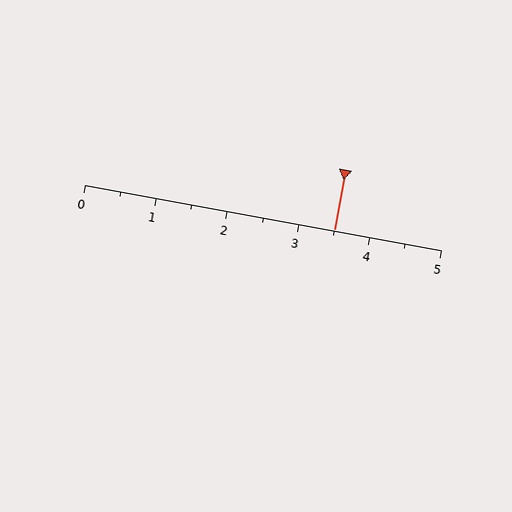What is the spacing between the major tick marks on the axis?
The major ticks are spaced 1 apart.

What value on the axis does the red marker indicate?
The marker indicates approximately 3.5.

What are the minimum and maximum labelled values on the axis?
The axis runs from 0 to 5.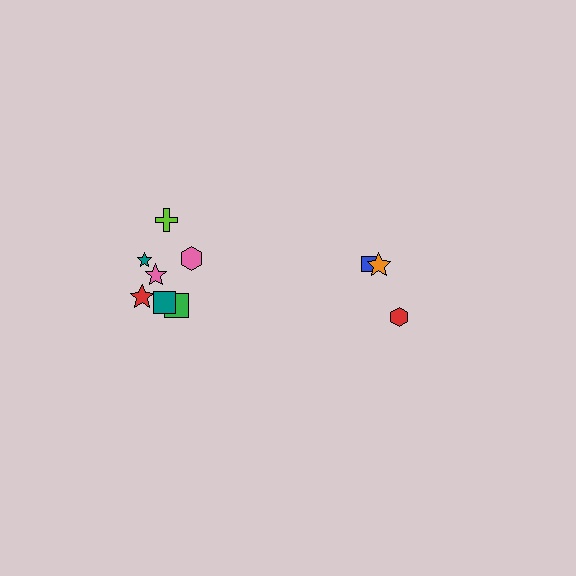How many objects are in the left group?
There are 7 objects.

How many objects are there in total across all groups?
There are 10 objects.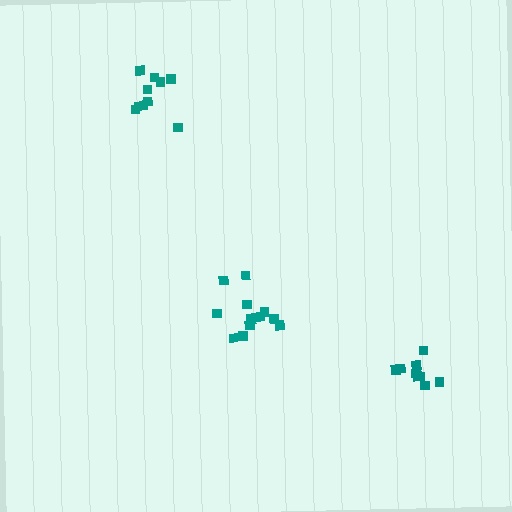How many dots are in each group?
Group 1: 14 dots, Group 2: 9 dots, Group 3: 10 dots (33 total).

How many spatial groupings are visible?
There are 3 spatial groupings.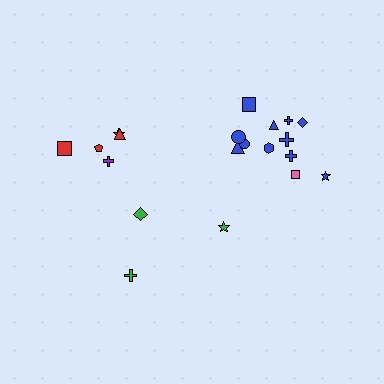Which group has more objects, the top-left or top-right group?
The top-right group.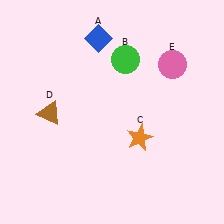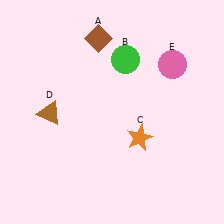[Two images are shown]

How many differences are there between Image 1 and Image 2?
There is 1 difference between the two images.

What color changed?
The diamond (A) changed from blue in Image 1 to brown in Image 2.